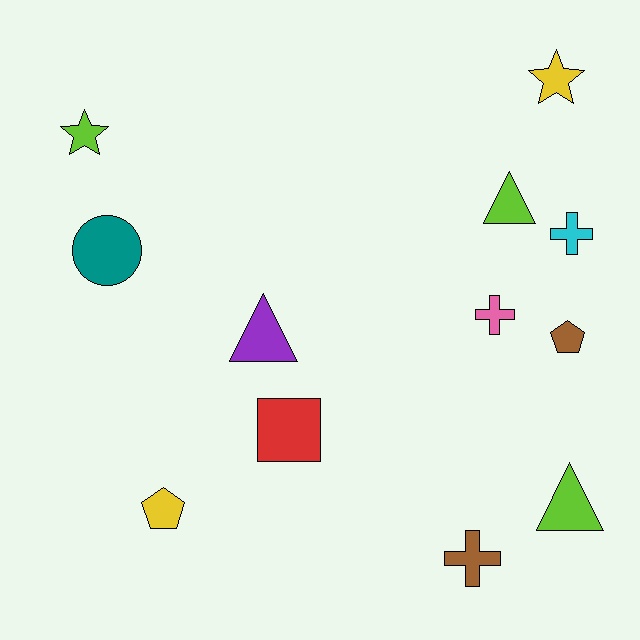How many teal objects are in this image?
There is 1 teal object.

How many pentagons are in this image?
There are 2 pentagons.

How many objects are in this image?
There are 12 objects.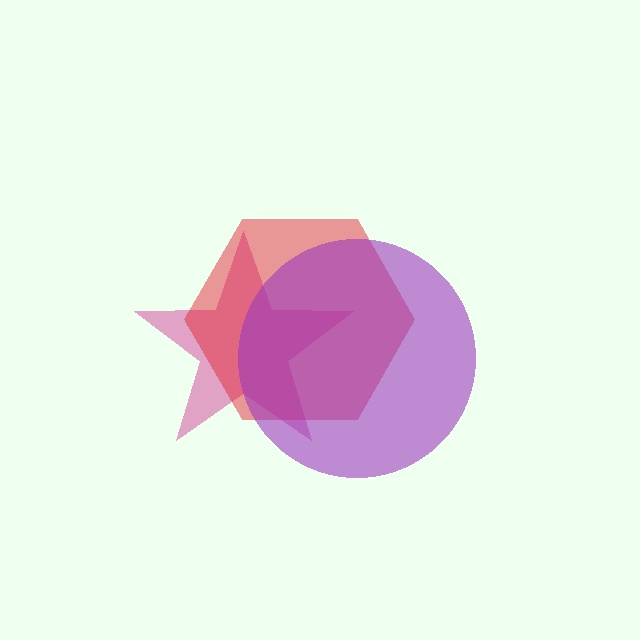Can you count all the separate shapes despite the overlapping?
Yes, there are 3 separate shapes.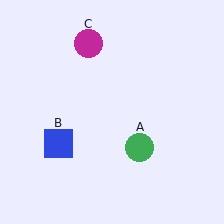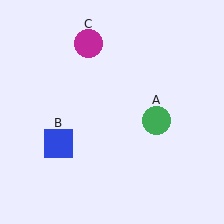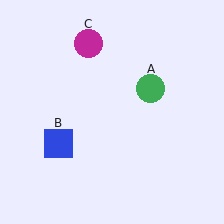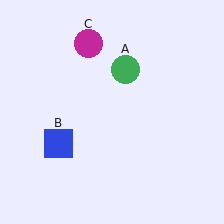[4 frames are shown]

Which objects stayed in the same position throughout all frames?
Blue square (object B) and magenta circle (object C) remained stationary.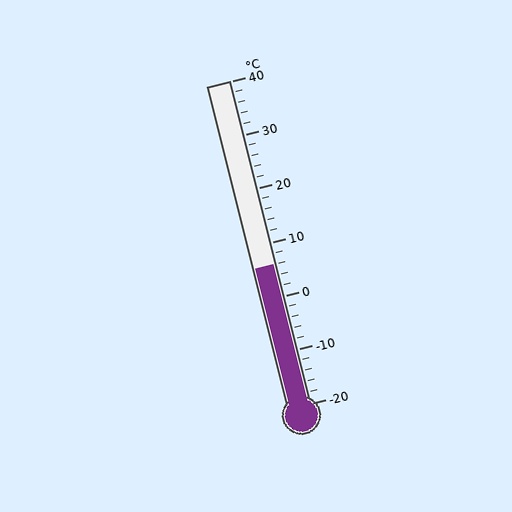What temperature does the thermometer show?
The thermometer shows approximately 6°C.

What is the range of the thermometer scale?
The thermometer scale ranges from -20°C to 40°C.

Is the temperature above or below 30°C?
The temperature is below 30°C.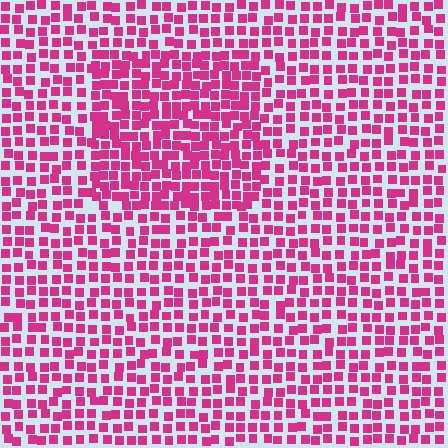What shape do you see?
I see a rectangle.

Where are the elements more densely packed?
The elements are more densely packed inside the rectangle boundary.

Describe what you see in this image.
The image contains small magenta elements arranged at two different densities. A rectangle-shaped region is visible where the elements are more densely packed than the surrounding area.